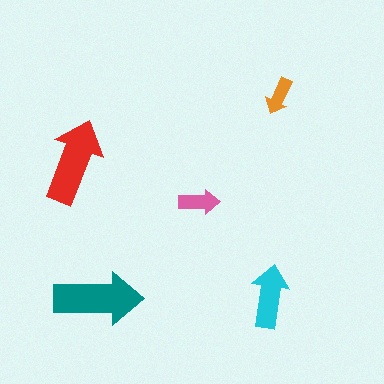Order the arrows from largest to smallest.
the teal one, the red one, the cyan one, the pink one, the orange one.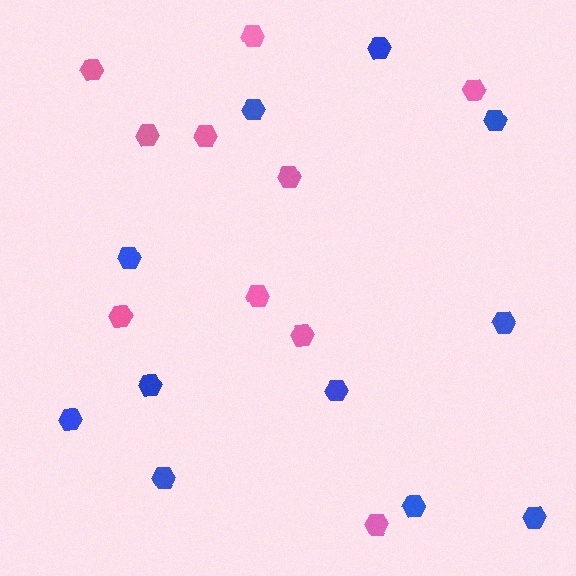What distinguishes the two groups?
There are 2 groups: one group of pink hexagons (10) and one group of blue hexagons (11).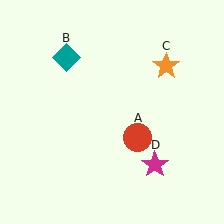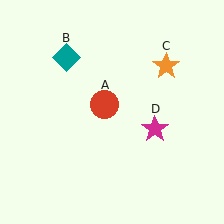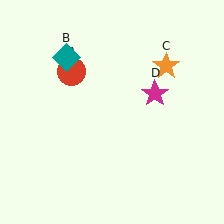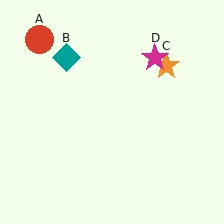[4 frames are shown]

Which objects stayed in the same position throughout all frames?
Teal diamond (object B) and orange star (object C) remained stationary.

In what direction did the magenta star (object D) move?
The magenta star (object D) moved up.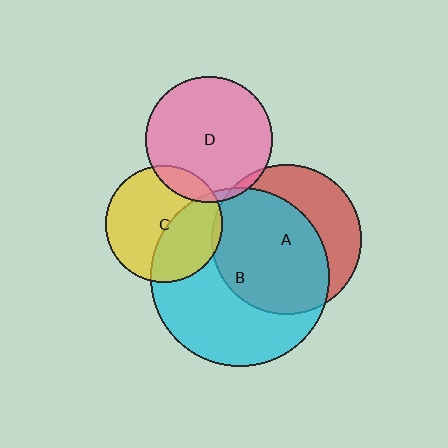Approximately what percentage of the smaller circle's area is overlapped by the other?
Approximately 5%.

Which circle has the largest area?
Circle B (cyan).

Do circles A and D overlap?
Yes.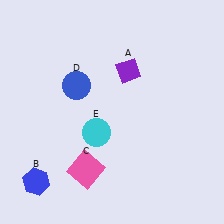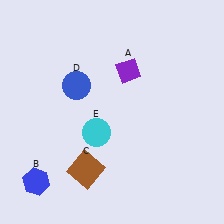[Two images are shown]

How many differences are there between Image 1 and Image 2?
There is 1 difference between the two images.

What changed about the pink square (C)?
In Image 1, C is pink. In Image 2, it changed to brown.